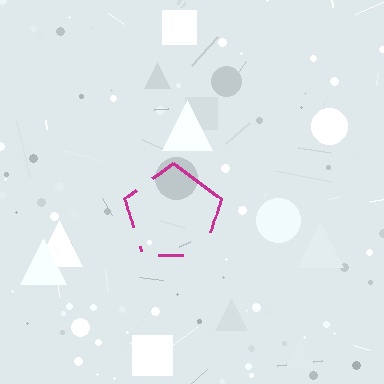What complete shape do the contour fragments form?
The contour fragments form a pentagon.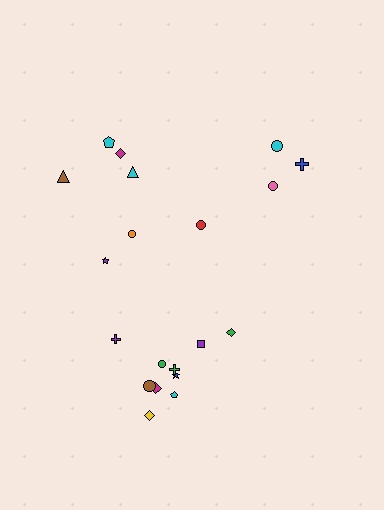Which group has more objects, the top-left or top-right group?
The top-left group.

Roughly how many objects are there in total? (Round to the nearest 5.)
Roughly 20 objects in total.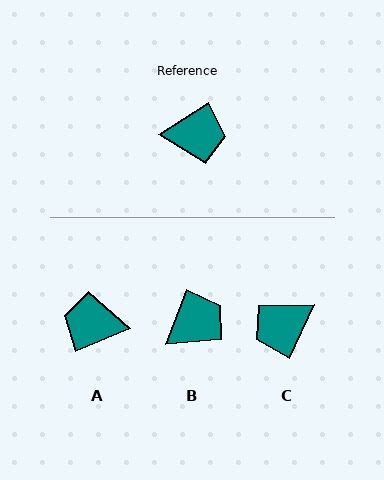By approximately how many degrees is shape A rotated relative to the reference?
Approximately 170 degrees counter-clockwise.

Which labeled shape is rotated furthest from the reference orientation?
A, about 170 degrees away.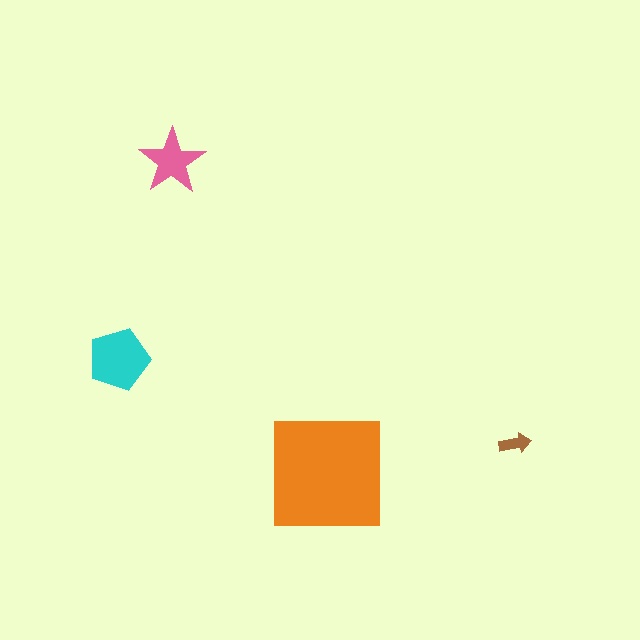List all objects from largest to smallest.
The orange square, the cyan pentagon, the pink star, the brown arrow.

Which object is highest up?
The pink star is topmost.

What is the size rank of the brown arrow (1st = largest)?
4th.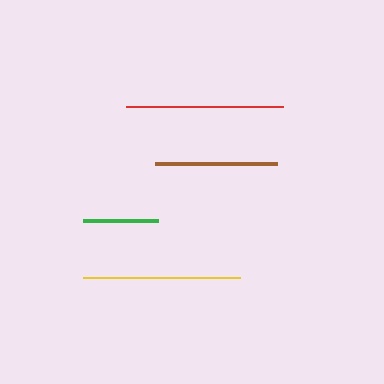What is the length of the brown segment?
The brown segment is approximately 122 pixels long.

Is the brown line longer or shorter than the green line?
The brown line is longer than the green line.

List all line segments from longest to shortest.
From longest to shortest: red, yellow, brown, green.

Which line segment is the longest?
The red line is the longest at approximately 158 pixels.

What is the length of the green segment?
The green segment is approximately 76 pixels long.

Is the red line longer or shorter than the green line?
The red line is longer than the green line.